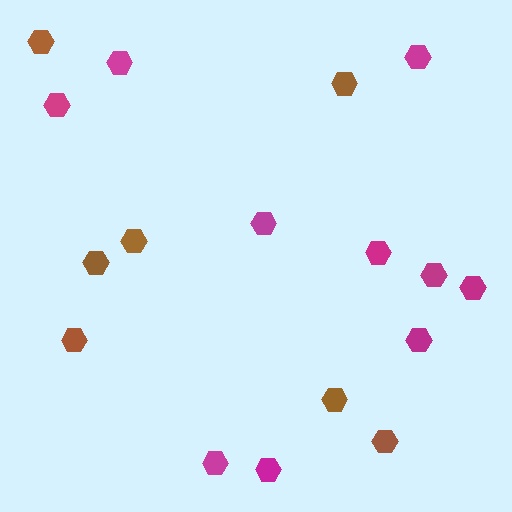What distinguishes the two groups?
There are 2 groups: one group of brown hexagons (7) and one group of magenta hexagons (10).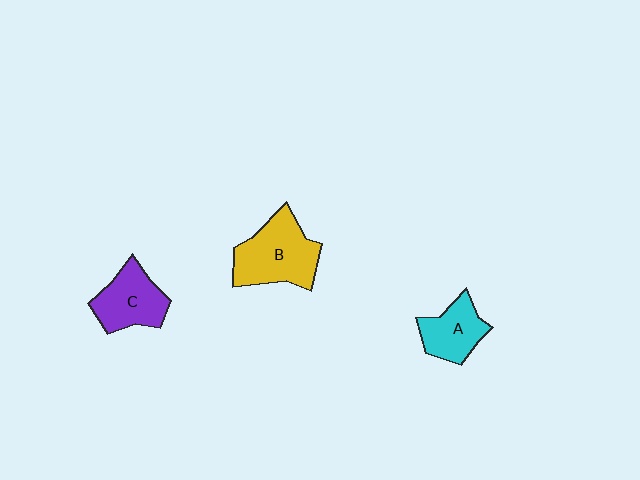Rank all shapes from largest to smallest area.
From largest to smallest: B (yellow), C (purple), A (cyan).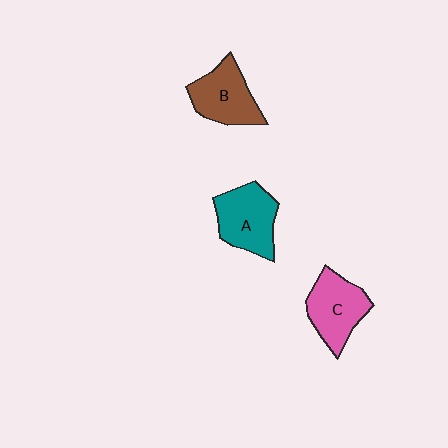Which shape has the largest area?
Shape A (teal).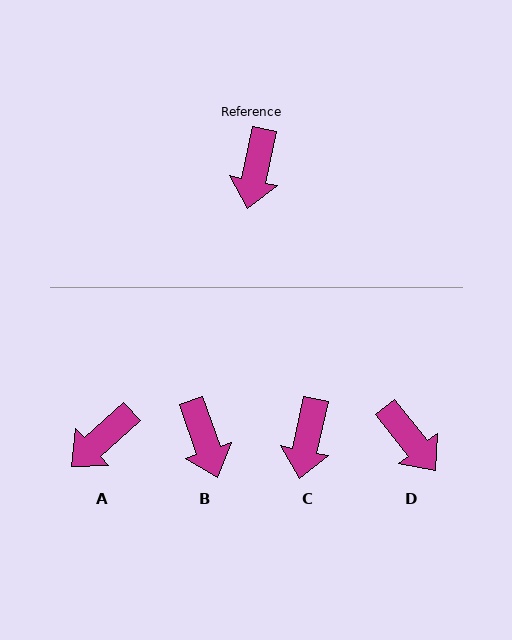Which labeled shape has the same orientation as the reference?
C.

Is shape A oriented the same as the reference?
No, it is off by about 36 degrees.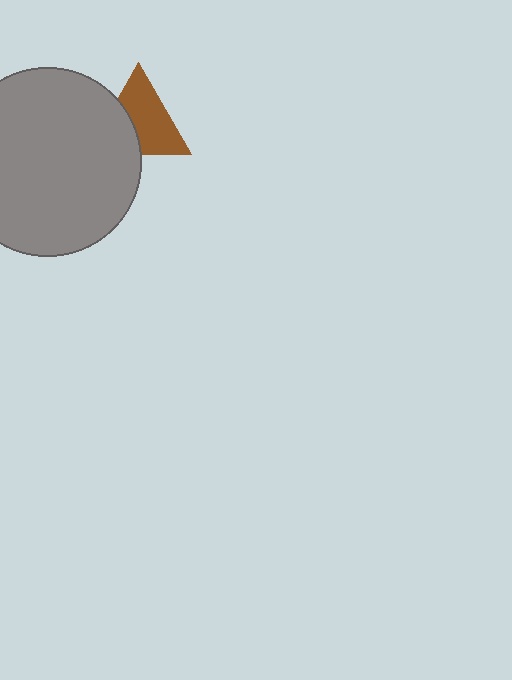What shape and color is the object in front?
The object in front is a gray circle.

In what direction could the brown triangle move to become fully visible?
The brown triangle could move right. That would shift it out from behind the gray circle entirely.